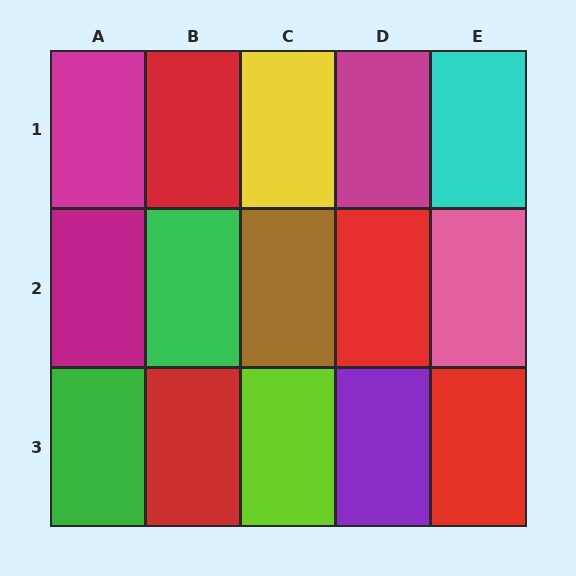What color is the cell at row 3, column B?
Red.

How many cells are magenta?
3 cells are magenta.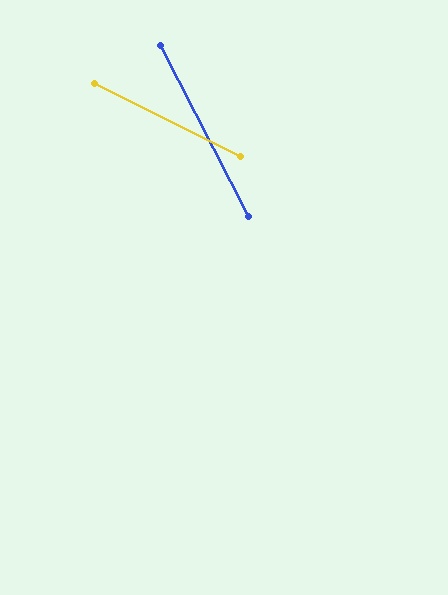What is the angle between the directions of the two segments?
Approximately 36 degrees.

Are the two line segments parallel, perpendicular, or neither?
Neither parallel nor perpendicular — they differ by about 36°.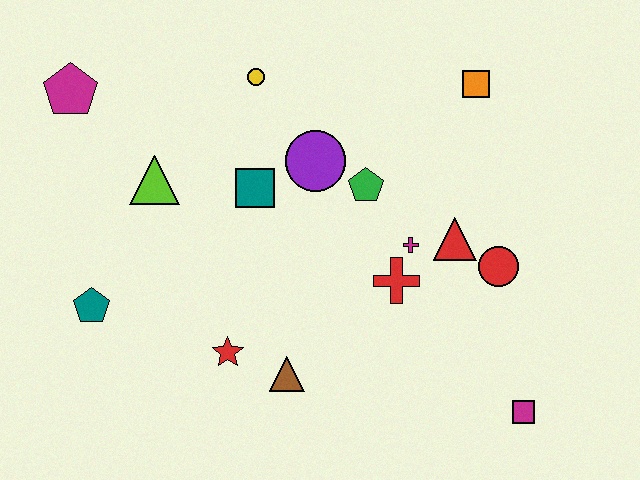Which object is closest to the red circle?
The red triangle is closest to the red circle.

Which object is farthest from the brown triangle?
The magenta pentagon is farthest from the brown triangle.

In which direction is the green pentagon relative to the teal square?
The green pentagon is to the right of the teal square.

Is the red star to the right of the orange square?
No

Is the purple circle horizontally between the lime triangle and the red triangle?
Yes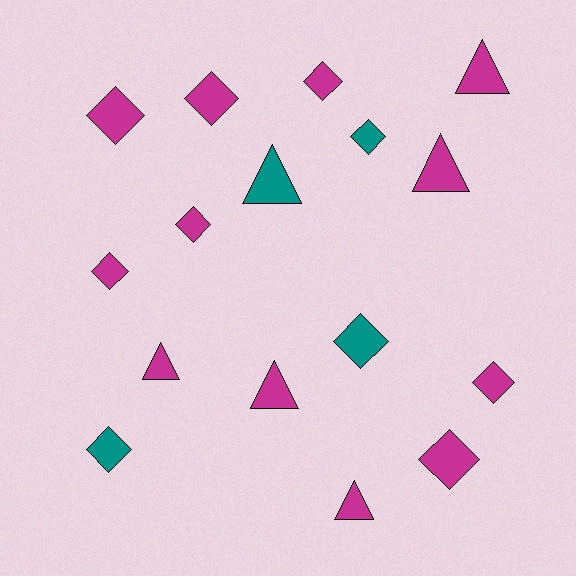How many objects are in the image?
There are 16 objects.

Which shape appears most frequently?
Diamond, with 10 objects.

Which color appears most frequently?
Magenta, with 12 objects.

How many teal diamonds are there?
There are 3 teal diamonds.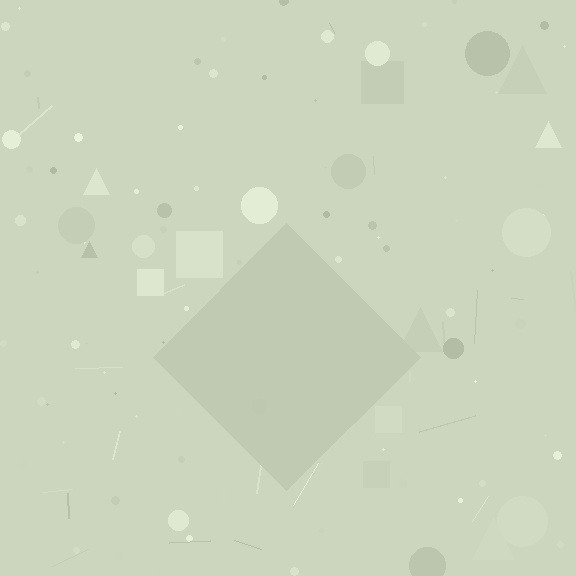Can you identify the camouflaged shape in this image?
The camouflaged shape is a diamond.